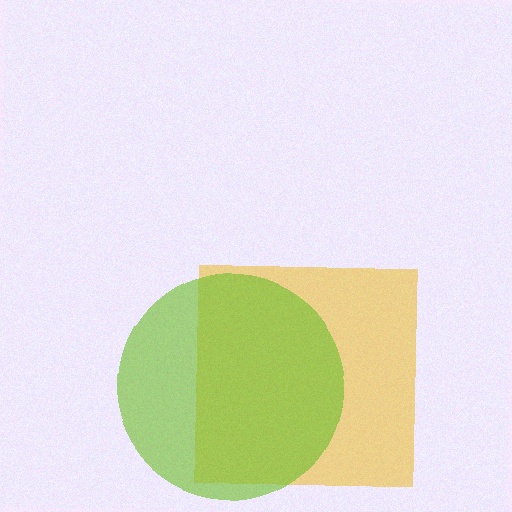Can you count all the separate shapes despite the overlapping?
Yes, there are 2 separate shapes.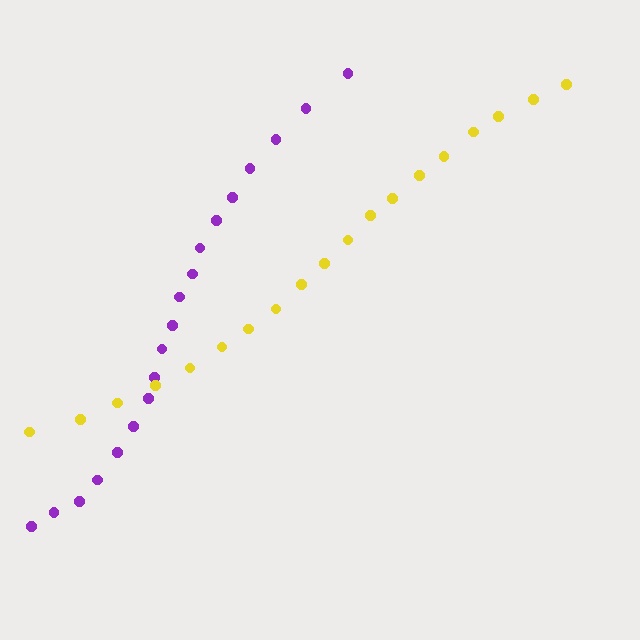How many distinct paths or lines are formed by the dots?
There are 2 distinct paths.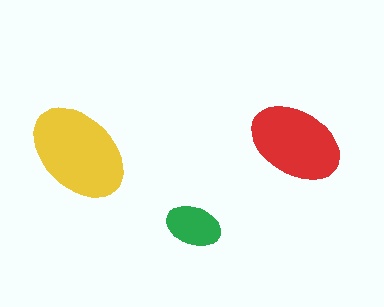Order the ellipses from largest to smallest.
the yellow one, the red one, the green one.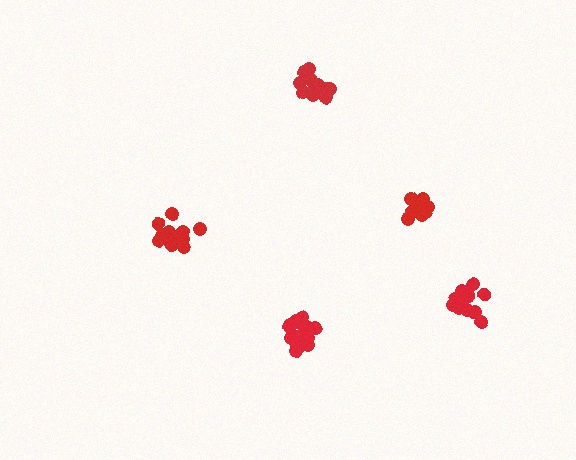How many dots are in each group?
Group 1: 10 dots, Group 2: 12 dots, Group 3: 13 dots, Group 4: 16 dots, Group 5: 15 dots (66 total).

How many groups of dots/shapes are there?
There are 5 groups.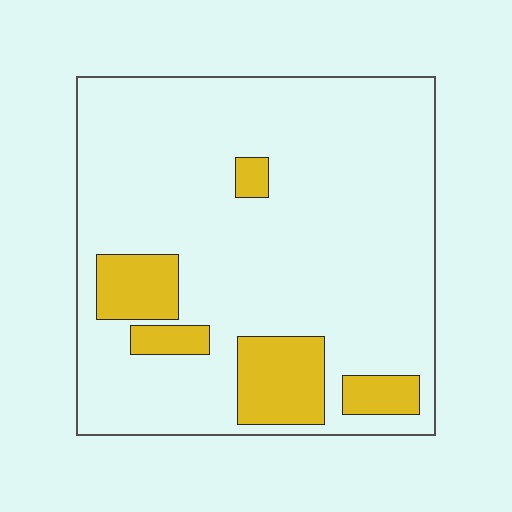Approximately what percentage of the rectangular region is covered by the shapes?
Approximately 15%.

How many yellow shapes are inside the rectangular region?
5.